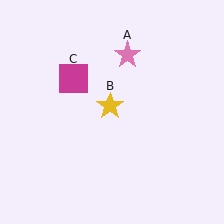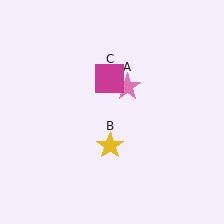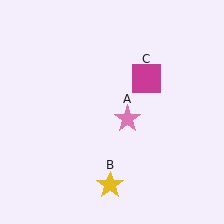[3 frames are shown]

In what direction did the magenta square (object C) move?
The magenta square (object C) moved right.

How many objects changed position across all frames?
3 objects changed position: pink star (object A), yellow star (object B), magenta square (object C).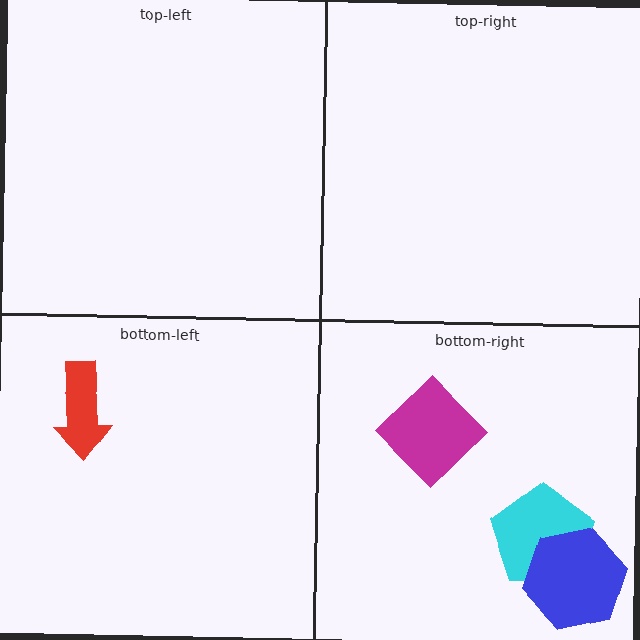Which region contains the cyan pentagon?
The bottom-right region.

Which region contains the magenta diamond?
The bottom-right region.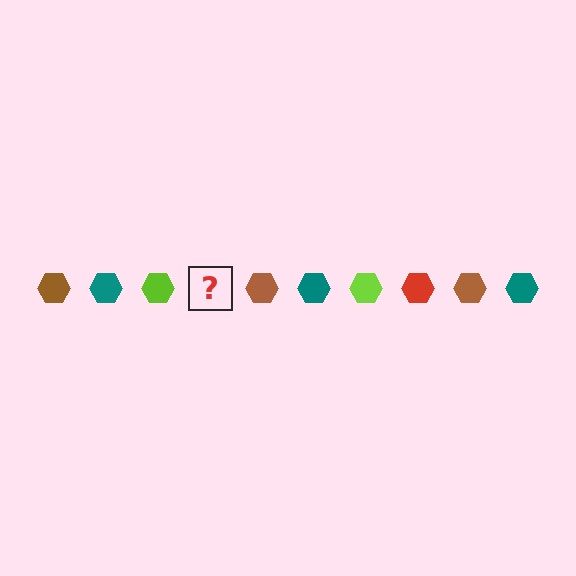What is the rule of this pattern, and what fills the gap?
The rule is that the pattern cycles through brown, teal, lime, red hexagons. The gap should be filled with a red hexagon.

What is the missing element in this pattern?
The missing element is a red hexagon.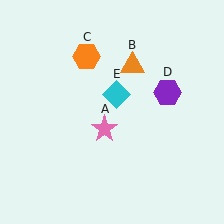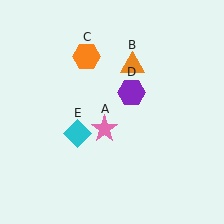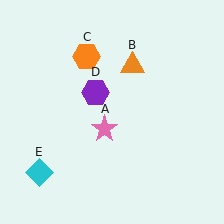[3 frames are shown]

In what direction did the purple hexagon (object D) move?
The purple hexagon (object D) moved left.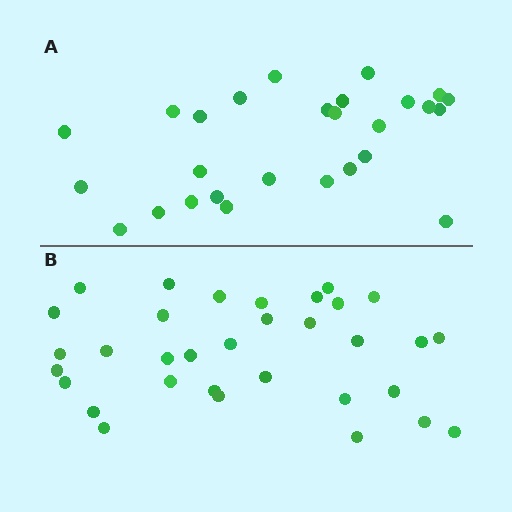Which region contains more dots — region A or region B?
Region B (the bottom region) has more dots.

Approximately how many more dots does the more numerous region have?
Region B has about 6 more dots than region A.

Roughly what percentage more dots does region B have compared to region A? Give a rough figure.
About 20% more.